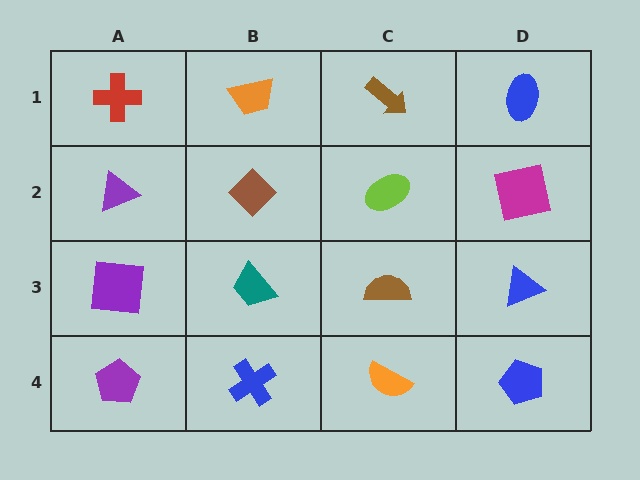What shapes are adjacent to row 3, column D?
A magenta square (row 2, column D), a blue pentagon (row 4, column D), a brown semicircle (row 3, column C).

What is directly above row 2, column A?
A red cross.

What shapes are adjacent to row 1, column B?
A brown diamond (row 2, column B), a red cross (row 1, column A), a brown arrow (row 1, column C).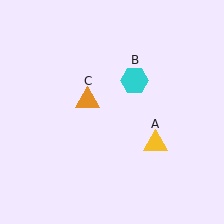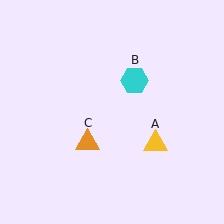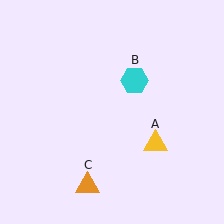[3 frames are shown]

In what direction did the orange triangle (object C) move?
The orange triangle (object C) moved down.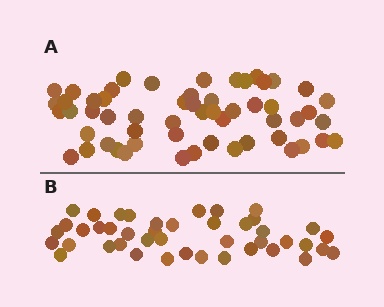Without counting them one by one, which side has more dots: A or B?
Region A (the top region) has more dots.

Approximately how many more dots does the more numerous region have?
Region A has approximately 15 more dots than region B.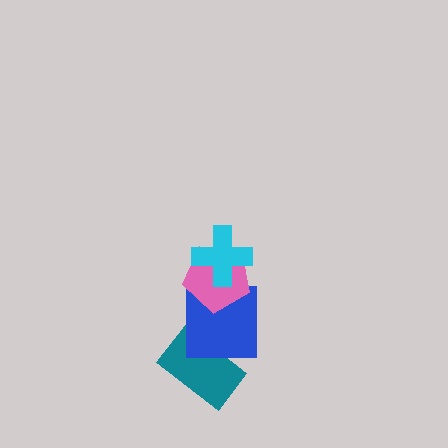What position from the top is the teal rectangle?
The teal rectangle is 4th from the top.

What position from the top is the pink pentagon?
The pink pentagon is 2nd from the top.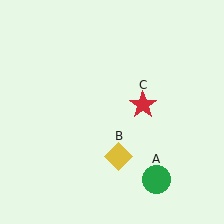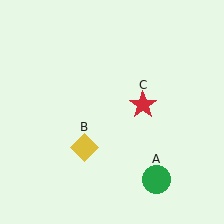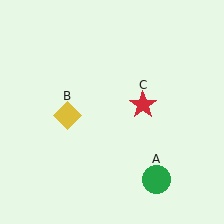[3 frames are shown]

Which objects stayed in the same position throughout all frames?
Green circle (object A) and red star (object C) remained stationary.